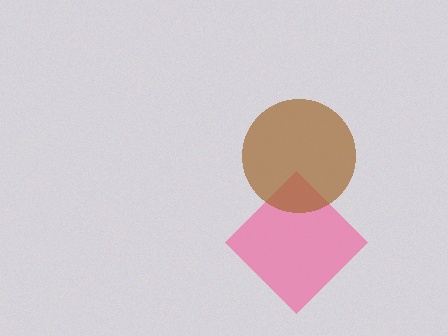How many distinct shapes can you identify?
There are 2 distinct shapes: a pink diamond, a brown circle.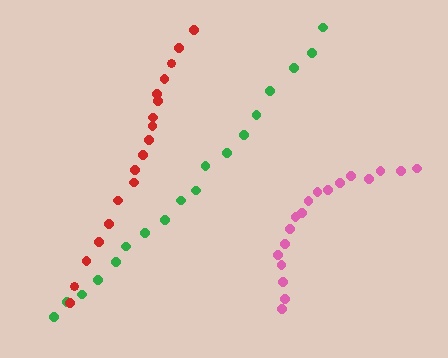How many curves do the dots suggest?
There are 3 distinct paths.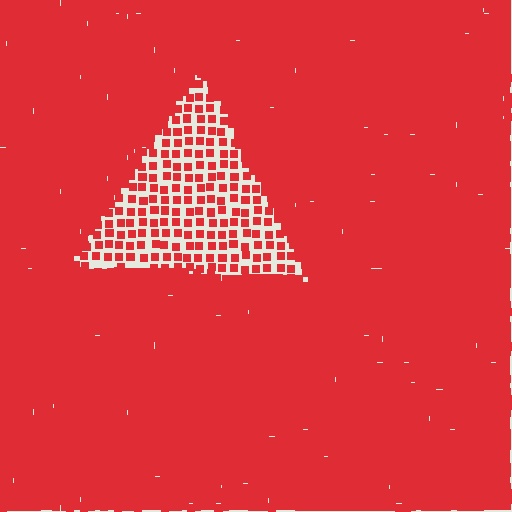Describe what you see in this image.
The image contains small red elements arranged at two different densities. A triangle-shaped region is visible where the elements are less densely packed than the surrounding area.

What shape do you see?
I see a triangle.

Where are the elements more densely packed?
The elements are more densely packed outside the triangle boundary.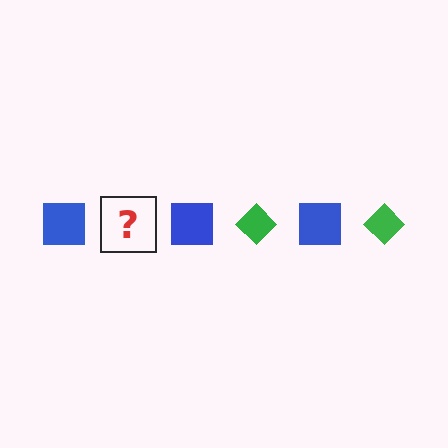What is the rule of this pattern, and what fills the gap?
The rule is that the pattern alternates between blue square and green diamond. The gap should be filled with a green diamond.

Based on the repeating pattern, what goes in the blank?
The blank should be a green diamond.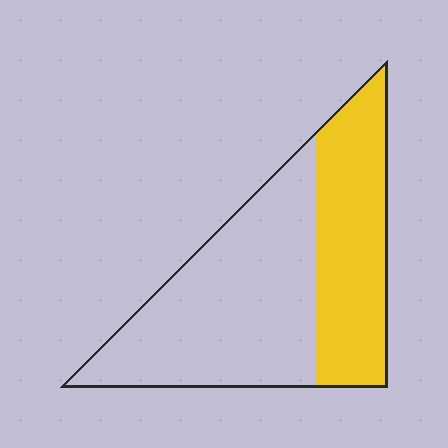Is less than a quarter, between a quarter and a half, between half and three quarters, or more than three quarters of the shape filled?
Between a quarter and a half.